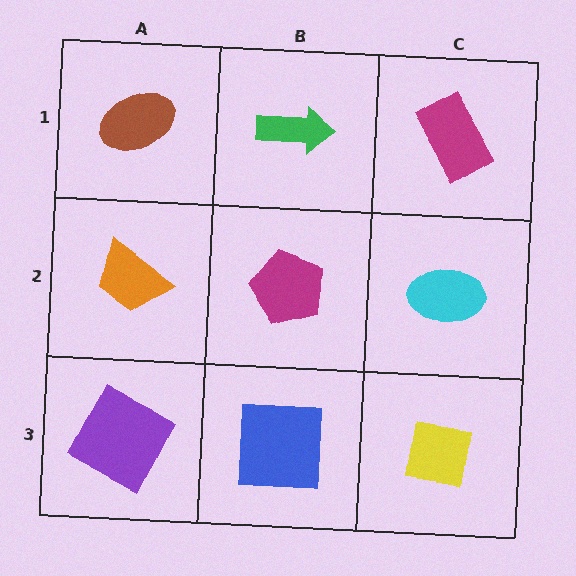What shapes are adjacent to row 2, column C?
A magenta rectangle (row 1, column C), a yellow square (row 3, column C), a magenta pentagon (row 2, column B).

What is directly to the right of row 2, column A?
A magenta pentagon.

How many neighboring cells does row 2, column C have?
3.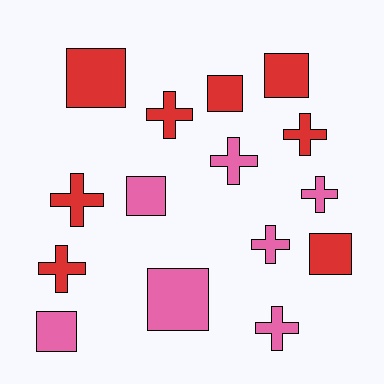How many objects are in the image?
There are 15 objects.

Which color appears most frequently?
Red, with 8 objects.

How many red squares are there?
There are 4 red squares.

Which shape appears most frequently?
Cross, with 8 objects.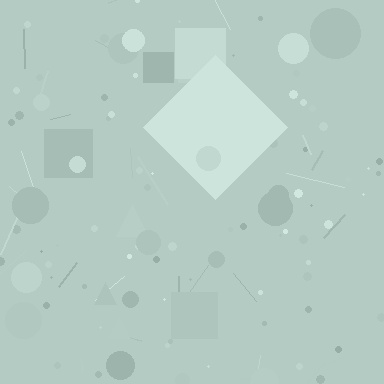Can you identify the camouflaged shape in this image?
The camouflaged shape is a diamond.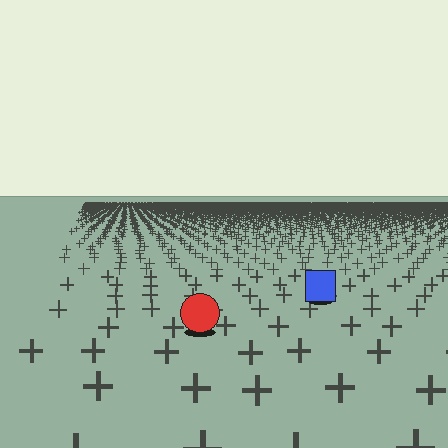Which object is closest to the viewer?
The red circle is closest. The texture marks near it are larger and more spread out.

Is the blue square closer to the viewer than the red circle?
No. The red circle is closer — you can tell from the texture gradient: the ground texture is coarser near it.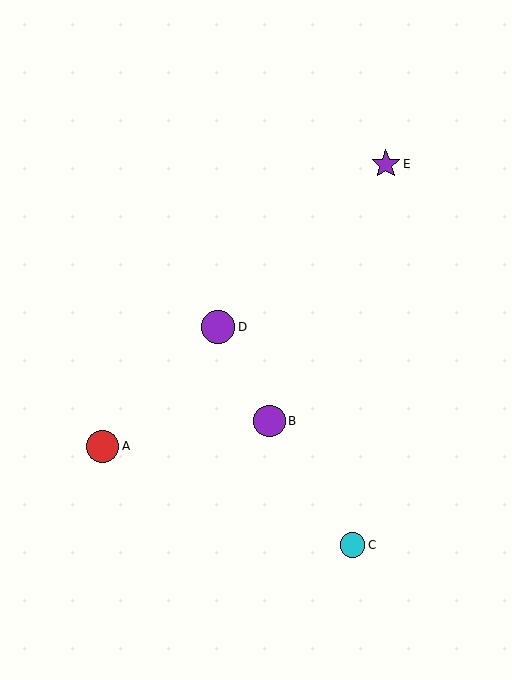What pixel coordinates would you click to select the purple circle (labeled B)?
Click at (269, 421) to select the purple circle B.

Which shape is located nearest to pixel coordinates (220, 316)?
The purple circle (labeled D) at (218, 327) is nearest to that location.